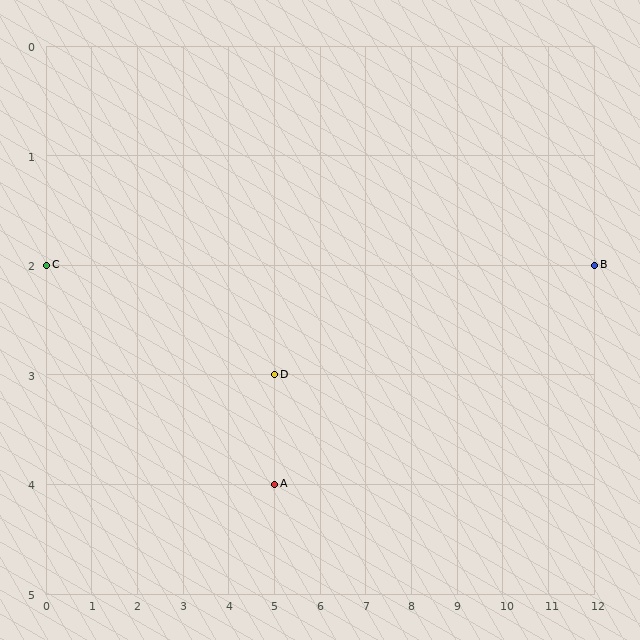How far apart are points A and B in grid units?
Points A and B are 7 columns and 2 rows apart (about 7.3 grid units diagonally).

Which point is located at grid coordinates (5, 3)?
Point D is at (5, 3).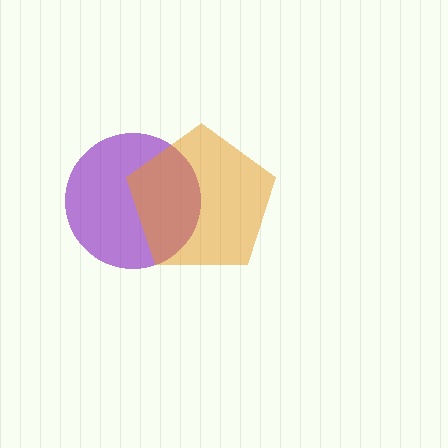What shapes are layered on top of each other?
The layered shapes are: a purple circle, an orange pentagon.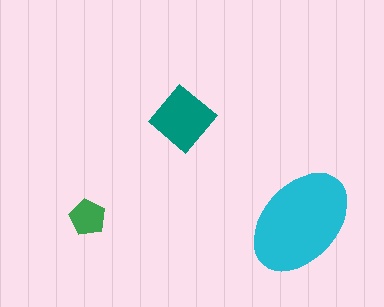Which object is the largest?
The cyan ellipse.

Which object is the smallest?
The green pentagon.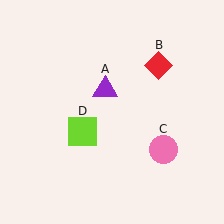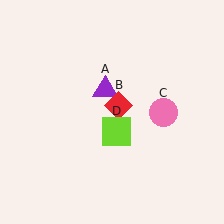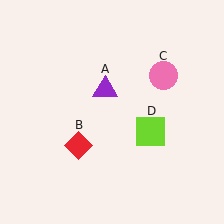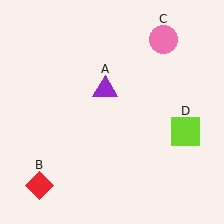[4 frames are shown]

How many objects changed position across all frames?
3 objects changed position: red diamond (object B), pink circle (object C), lime square (object D).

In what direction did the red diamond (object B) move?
The red diamond (object B) moved down and to the left.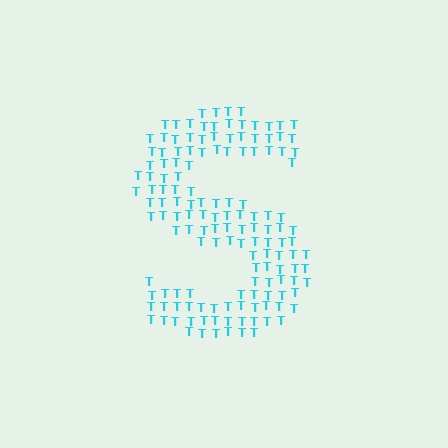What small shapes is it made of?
It is made of small letter T's.